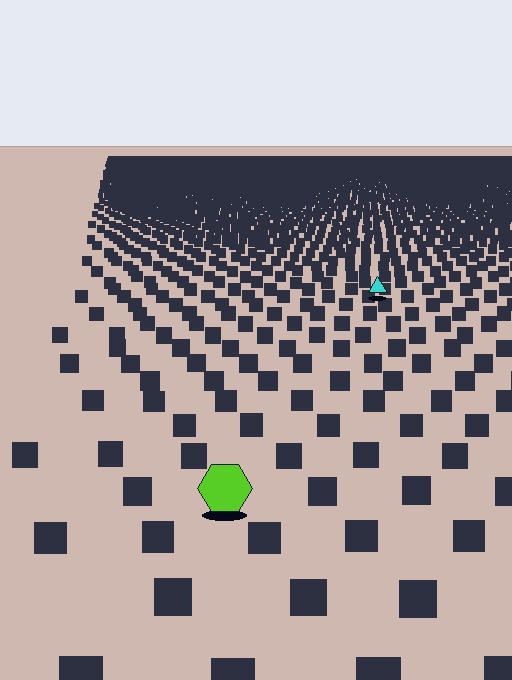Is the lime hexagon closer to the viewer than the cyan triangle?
Yes. The lime hexagon is closer — you can tell from the texture gradient: the ground texture is coarser near it.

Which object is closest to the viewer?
The lime hexagon is closest. The texture marks near it are larger and more spread out.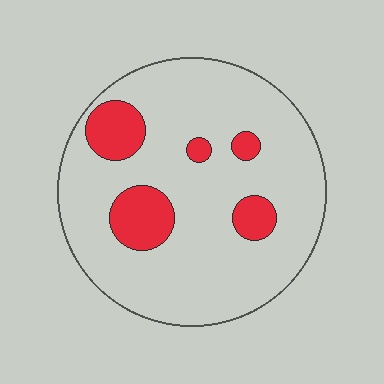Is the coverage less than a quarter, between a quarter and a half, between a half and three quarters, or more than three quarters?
Less than a quarter.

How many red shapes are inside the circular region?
5.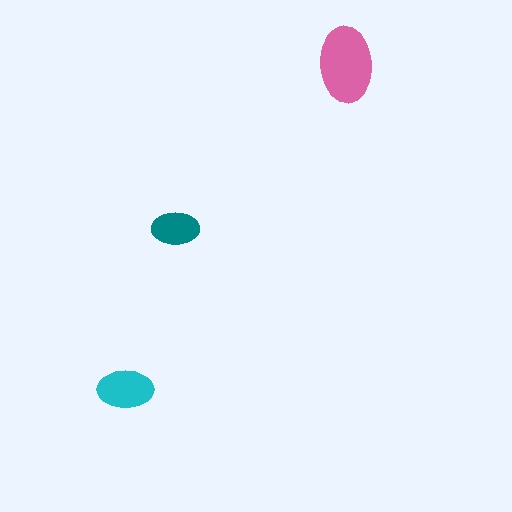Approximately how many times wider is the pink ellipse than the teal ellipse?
About 1.5 times wider.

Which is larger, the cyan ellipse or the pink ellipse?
The pink one.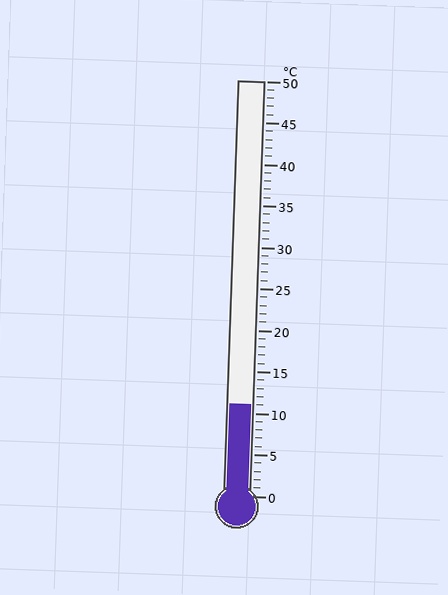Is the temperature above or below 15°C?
The temperature is below 15°C.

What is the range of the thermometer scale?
The thermometer scale ranges from 0°C to 50°C.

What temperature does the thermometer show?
The thermometer shows approximately 11°C.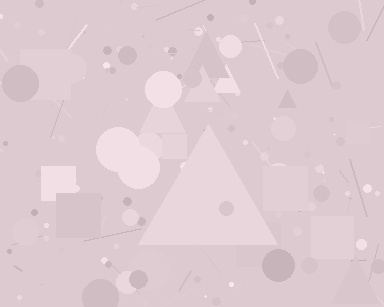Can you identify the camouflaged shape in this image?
The camouflaged shape is a triangle.